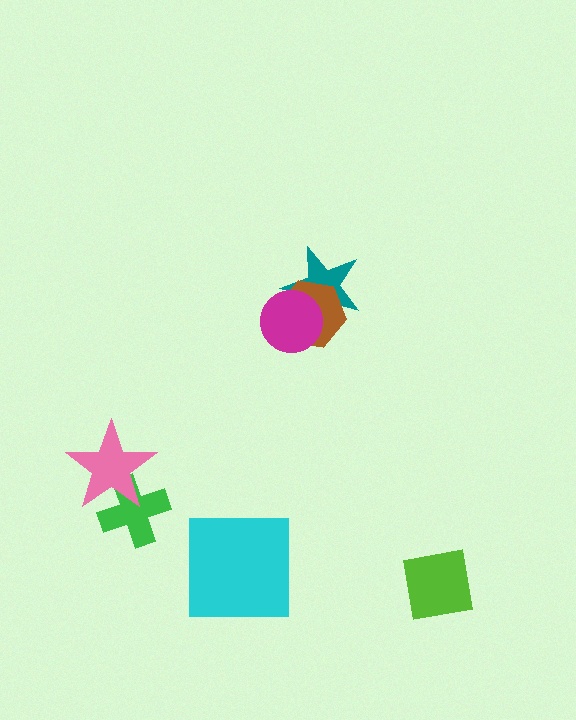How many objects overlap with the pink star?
1 object overlaps with the pink star.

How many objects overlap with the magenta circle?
2 objects overlap with the magenta circle.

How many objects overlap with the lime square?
0 objects overlap with the lime square.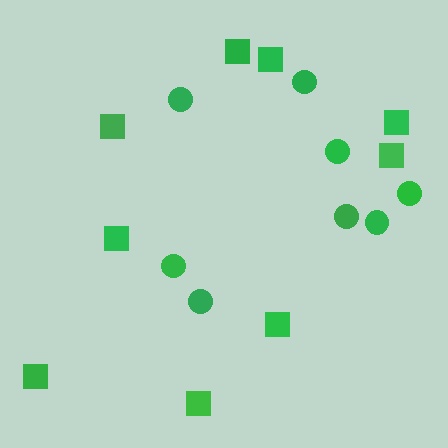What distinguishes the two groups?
There are 2 groups: one group of circles (8) and one group of squares (9).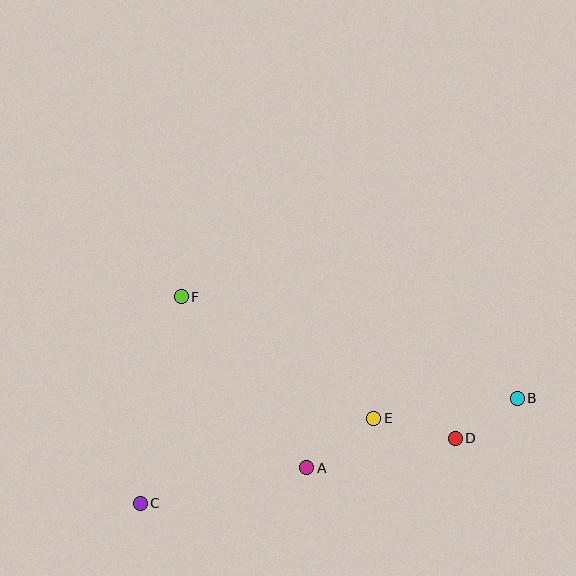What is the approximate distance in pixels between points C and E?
The distance between C and E is approximately 249 pixels.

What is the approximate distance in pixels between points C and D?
The distance between C and D is approximately 322 pixels.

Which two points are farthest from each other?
Points B and C are farthest from each other.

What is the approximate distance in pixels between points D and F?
The distance between D and F is approximately 308 pixels.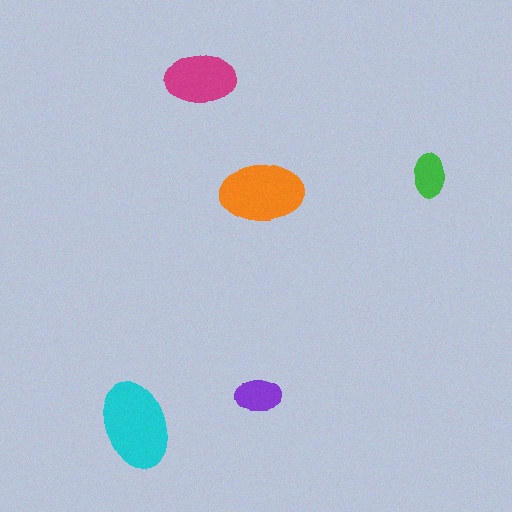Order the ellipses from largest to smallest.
the cyan one, the orange one, the magenta one, the purple one, the green one.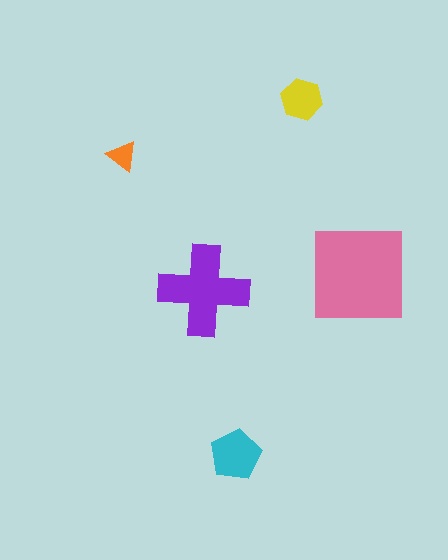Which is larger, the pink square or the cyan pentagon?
The pink square.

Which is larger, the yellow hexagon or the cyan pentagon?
The cyan pentagon.